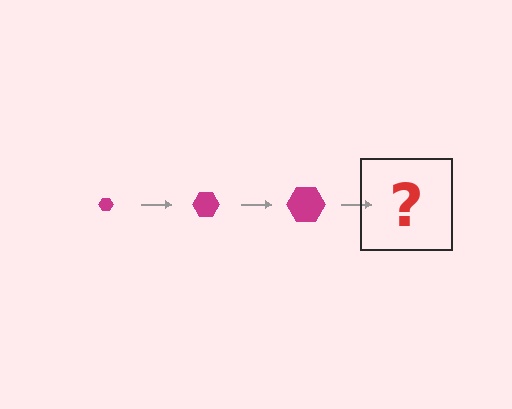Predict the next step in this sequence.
The next step is a magenta hexagon, larger than the previous one.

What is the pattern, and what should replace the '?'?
The pattern is that the hexagon gets progressively larger each step. The '?' should be a magenta hexagon, larger than the previous one.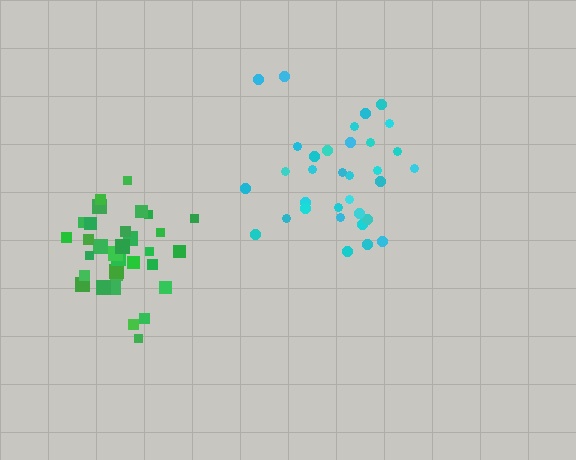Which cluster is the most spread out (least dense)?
Cyan.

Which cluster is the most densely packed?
Green.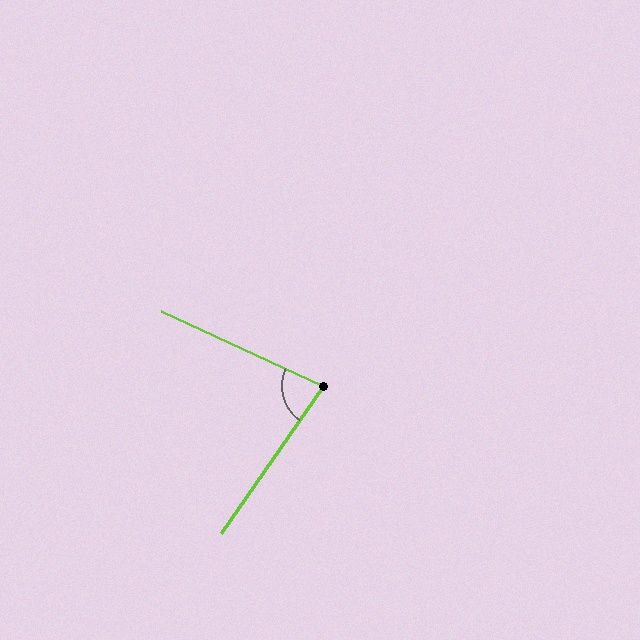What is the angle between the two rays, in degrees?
Approximately 80 degrees.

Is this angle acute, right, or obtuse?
It is acute.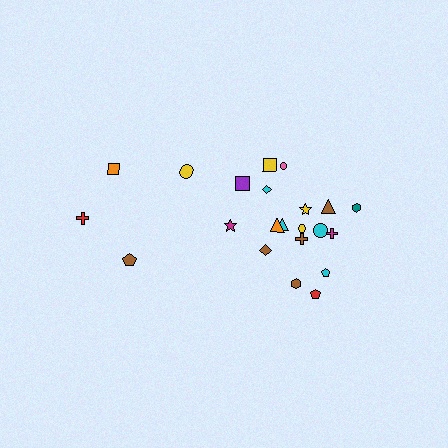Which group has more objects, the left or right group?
The right group.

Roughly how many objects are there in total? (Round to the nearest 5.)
Roughly 20 objects in total.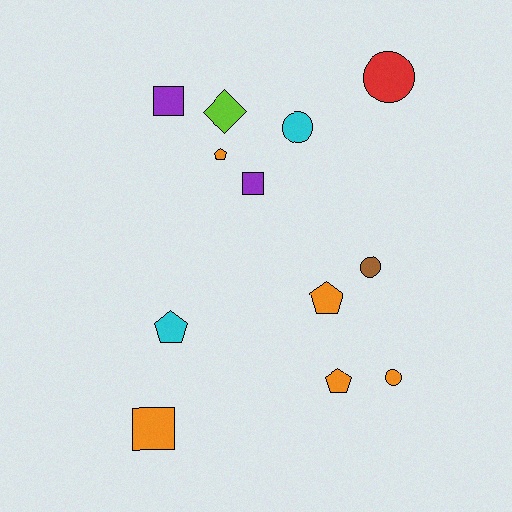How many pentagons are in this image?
There are 4 pentagons.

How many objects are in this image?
There are 12 objects.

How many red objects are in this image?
There is 1 red object.